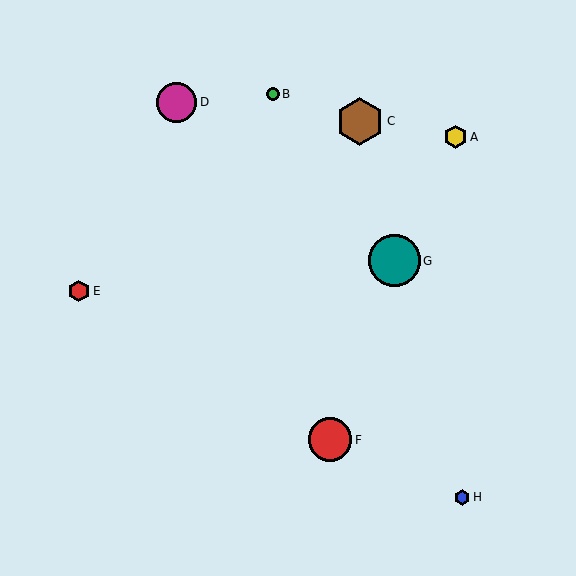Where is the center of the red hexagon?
The center of the red hexagon is at (79, 291).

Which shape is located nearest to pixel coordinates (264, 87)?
The green circle (labeled B) at (273, 94) is nearest to that location.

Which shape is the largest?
The teal circle (labeled G) is the largest.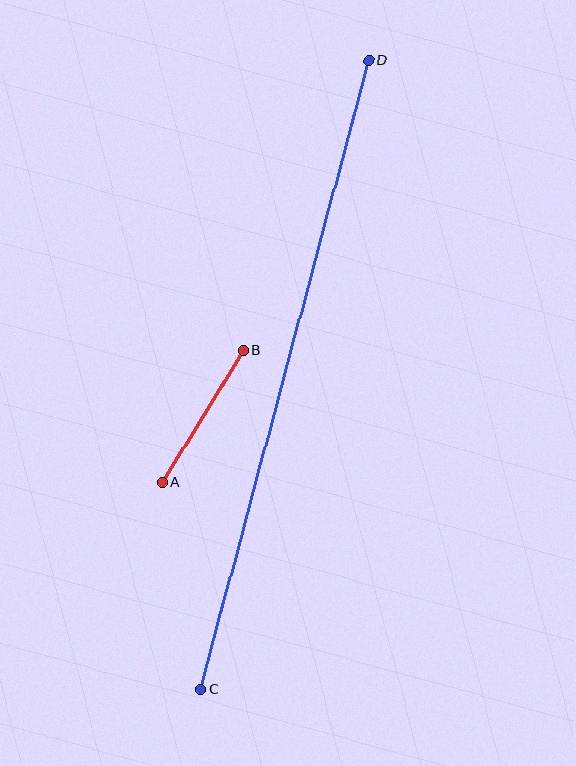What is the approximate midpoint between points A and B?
The midpoint is at approximately (203, 416) pixels.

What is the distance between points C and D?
The distance is approximately 652 pixels.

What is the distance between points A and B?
The distance is approximately 155 pixels.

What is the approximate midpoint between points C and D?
The midpoint is at approximately (285, 375) pixels.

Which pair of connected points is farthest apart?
Points C and D are farthest apart.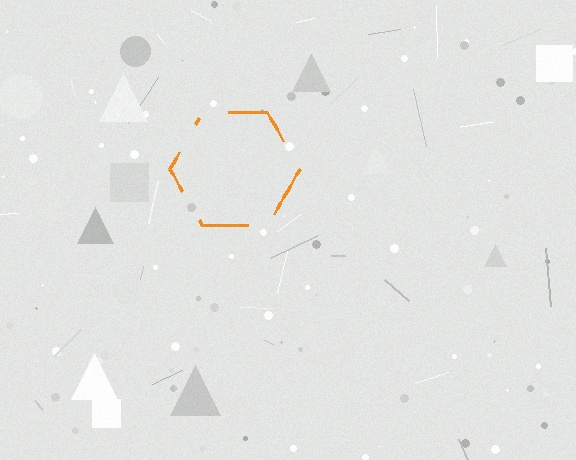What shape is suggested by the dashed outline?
The dashed outline suggests a hexagon.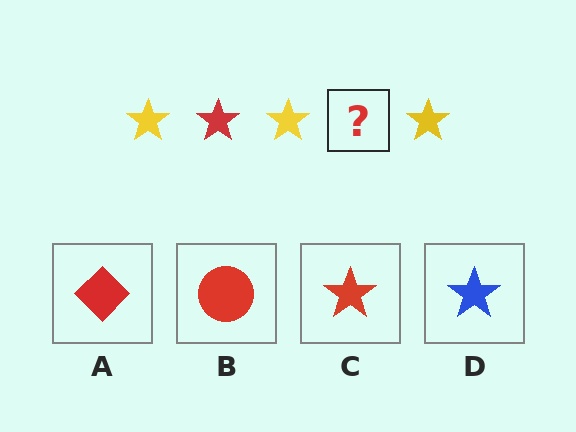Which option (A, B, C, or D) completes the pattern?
C.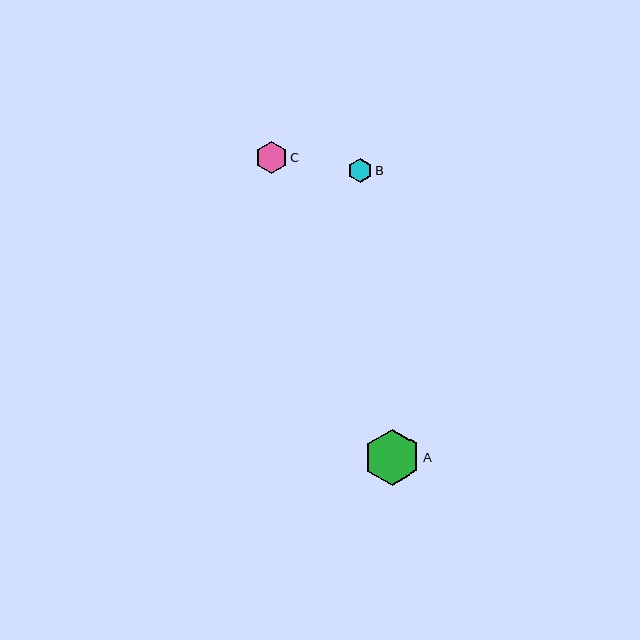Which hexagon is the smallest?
Hexagon B is the smallest with a size of approximately 24 pixels.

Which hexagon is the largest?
Hexagon A is the largest with a size of approximately 56 pixels.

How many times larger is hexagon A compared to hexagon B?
Hexagon A is approximately 2.3 times the size of hexagon B.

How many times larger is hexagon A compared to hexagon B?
Hexagon A is approximately 2.3 times the size of hexagon B.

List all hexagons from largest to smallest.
From largest to smallest: A, C, B.